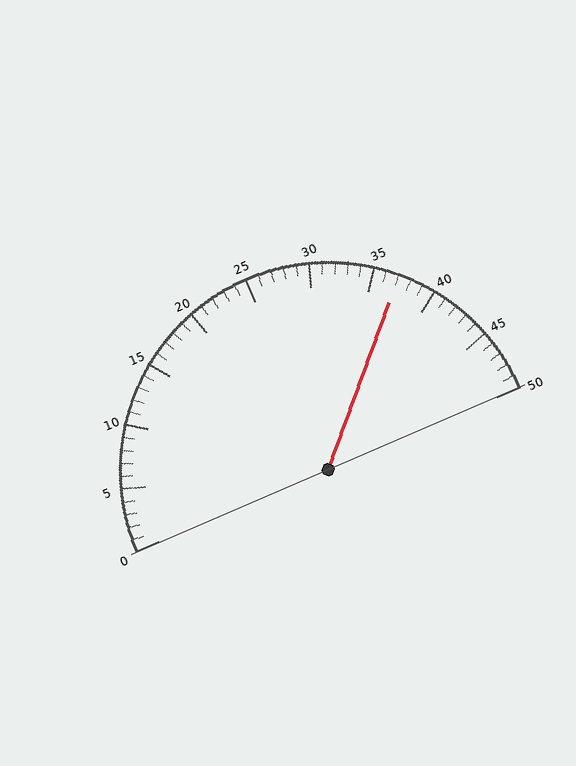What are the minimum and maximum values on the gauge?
The gauge ranges from 0 to 50.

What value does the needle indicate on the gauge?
The needle indicates approximately 37.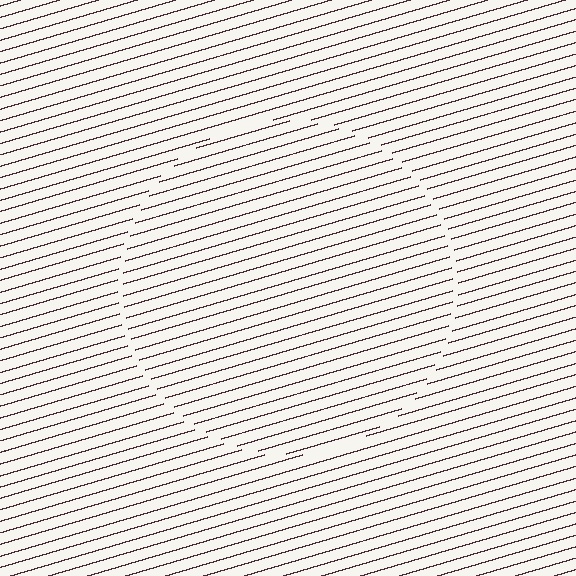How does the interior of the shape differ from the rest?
The interior of the shape contains the same grating, shifted by half a period — the contour is defined by the phase discontinuity where line-ends from the inner and outer gratings abut.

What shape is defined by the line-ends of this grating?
An illusory circle. The interior of the shape contains the same grating, shifted by half a period — the contour is defined by the phase discontinuity where line-ends from the inner and outer gratings abut.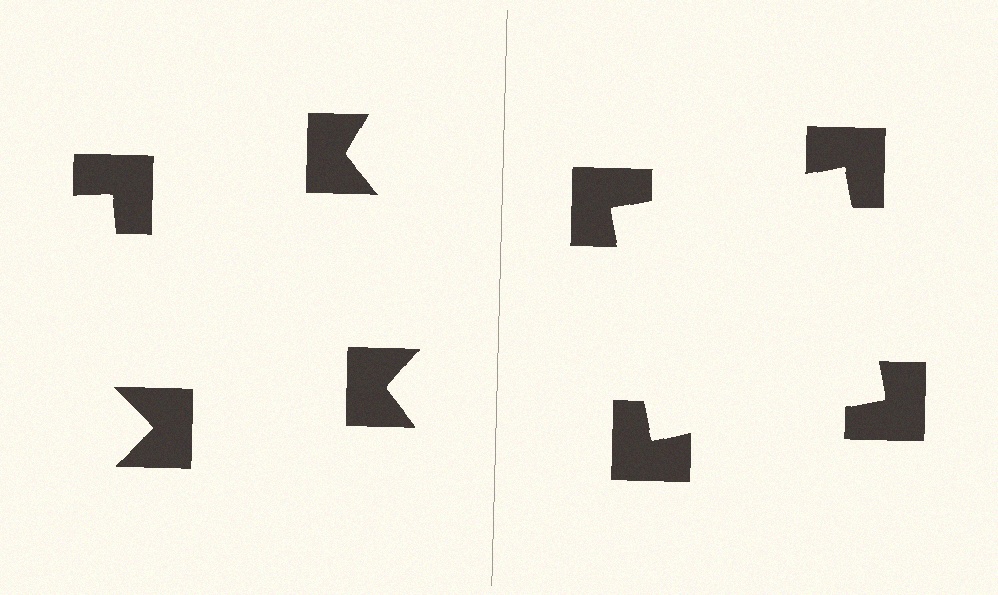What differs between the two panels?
The notched squares are positioned identically on both sides; only the wedge orientations differ. On the right they align to a square; on the left they are misaligned.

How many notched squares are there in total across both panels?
8 — 4 on each side.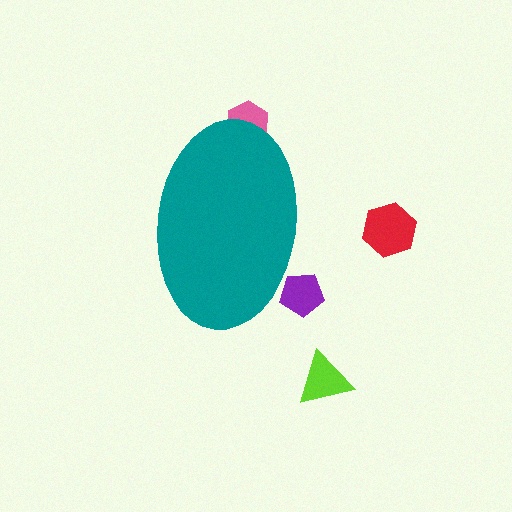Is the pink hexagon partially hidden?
Yes, the pink hexagon is partially hidden behind the teal ellipse.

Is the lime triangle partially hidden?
No, the lime triangle is fully visible.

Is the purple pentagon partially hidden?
Yes, the purple pentagon is partially hidden behind the teal ellipse.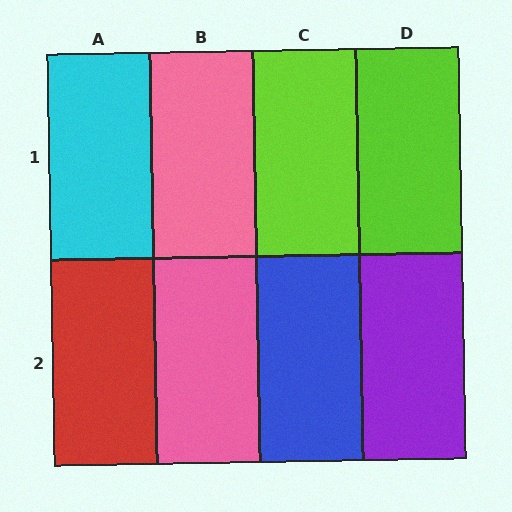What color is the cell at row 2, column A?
Red.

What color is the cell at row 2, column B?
Pink.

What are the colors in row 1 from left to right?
Cyan, pink, lime, lime.